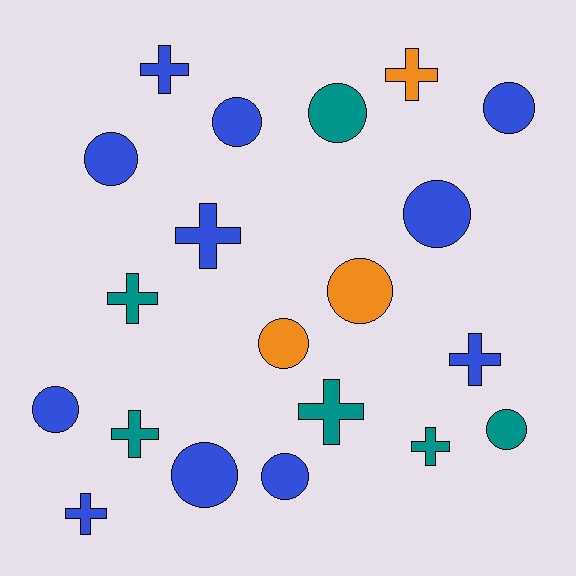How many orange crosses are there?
There is 1 orange cross.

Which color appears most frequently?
Blue, with 11 objects.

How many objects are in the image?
There are 20 objects.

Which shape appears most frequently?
Circle, with 11 objects.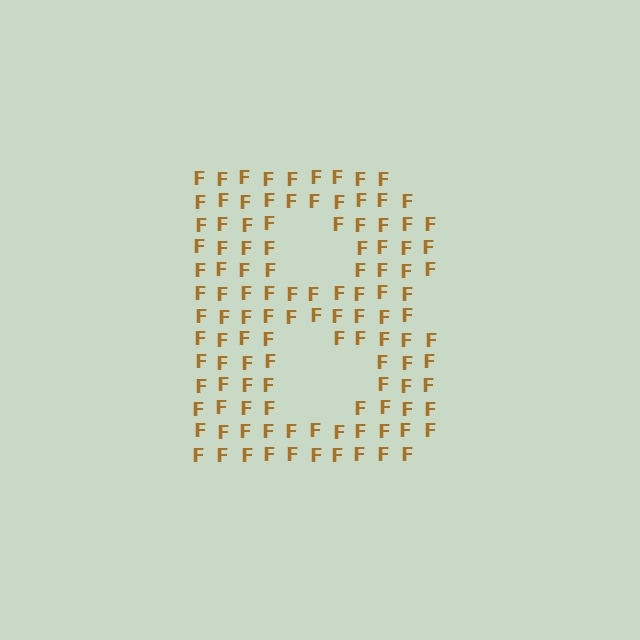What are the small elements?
The small elements are letter F's.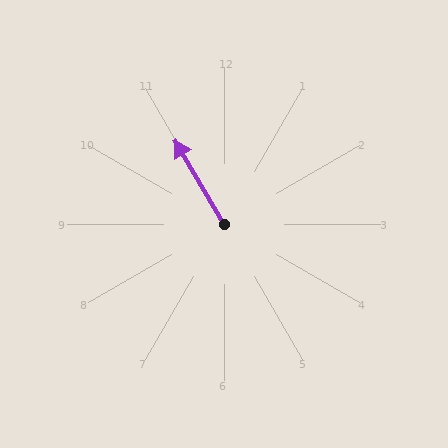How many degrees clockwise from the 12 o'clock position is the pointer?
Approximately 330 degrees.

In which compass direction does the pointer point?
Northwest.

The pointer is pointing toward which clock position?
Roughly 11 o'clock.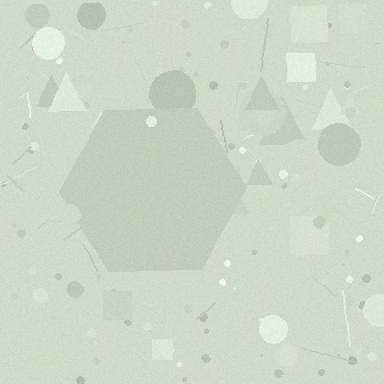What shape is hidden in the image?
A hexagon is hidden in the image.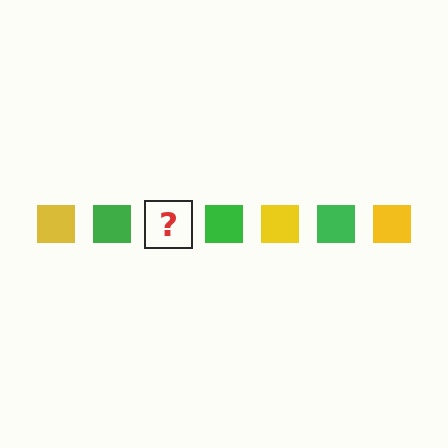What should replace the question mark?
The question mark should be replaced with a yellow square.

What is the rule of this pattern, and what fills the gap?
The rule is that the pattern cycles through yellow, green squares. The gap should be filled with a yellow square.